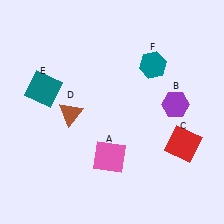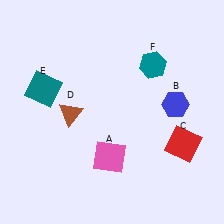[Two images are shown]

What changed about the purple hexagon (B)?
In Image 1, B is purple. In Image 2, it changed to blue.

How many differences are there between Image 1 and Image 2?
There is 1 difference between the two images.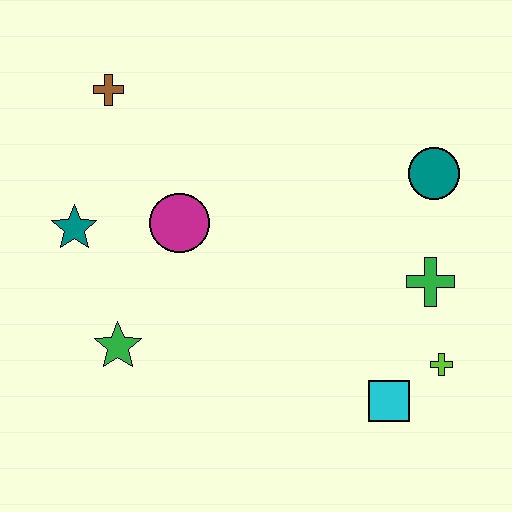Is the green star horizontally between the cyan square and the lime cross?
No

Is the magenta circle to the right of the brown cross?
Yes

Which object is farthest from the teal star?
The lime cross is farthest from the teal star.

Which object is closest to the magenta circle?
The teal star is closest to the magenta circle.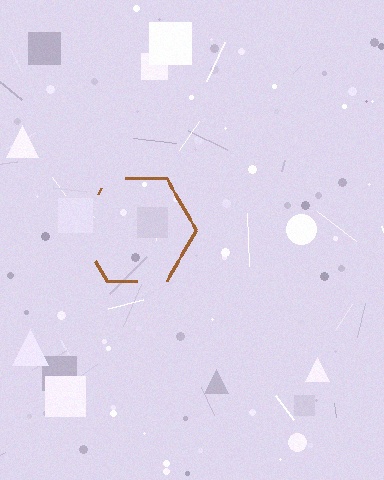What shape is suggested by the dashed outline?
The dashed outline suggests a hexagon.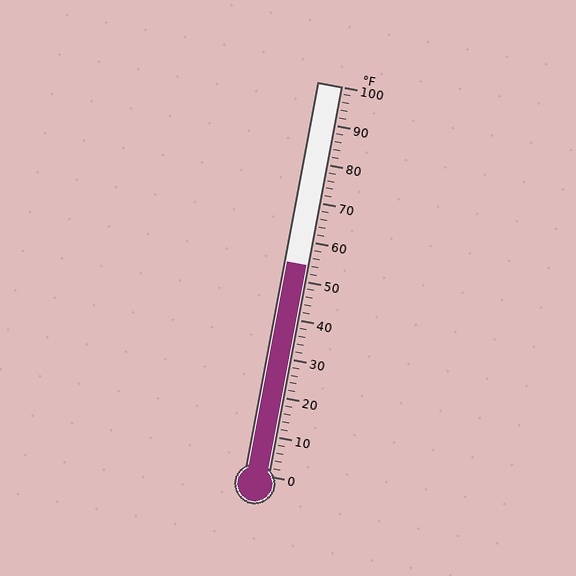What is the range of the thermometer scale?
The thermometer scale ranges from 0°F to 100°F.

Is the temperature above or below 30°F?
The temperature is above 30°F.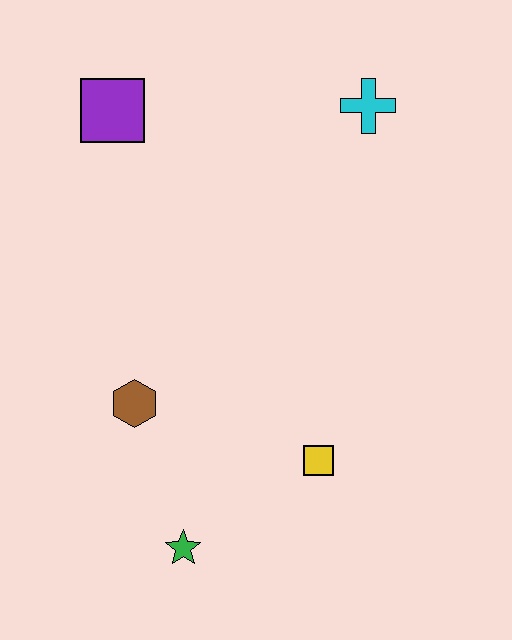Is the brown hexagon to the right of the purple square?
Yes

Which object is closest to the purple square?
The cyan cross is closest to the purple square.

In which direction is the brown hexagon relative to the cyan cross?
The brown hexagon is below the cyan cross.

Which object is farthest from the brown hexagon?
The cyan cross is farthest from the brown hexagon.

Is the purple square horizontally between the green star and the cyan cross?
No